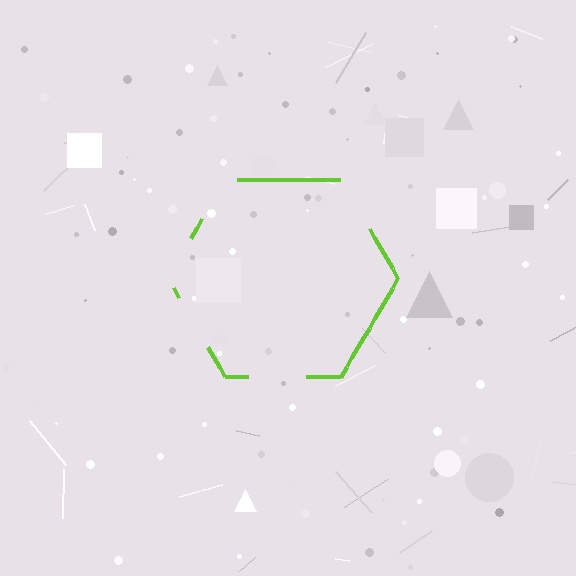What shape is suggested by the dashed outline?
The dashed outline suggests a hexagon.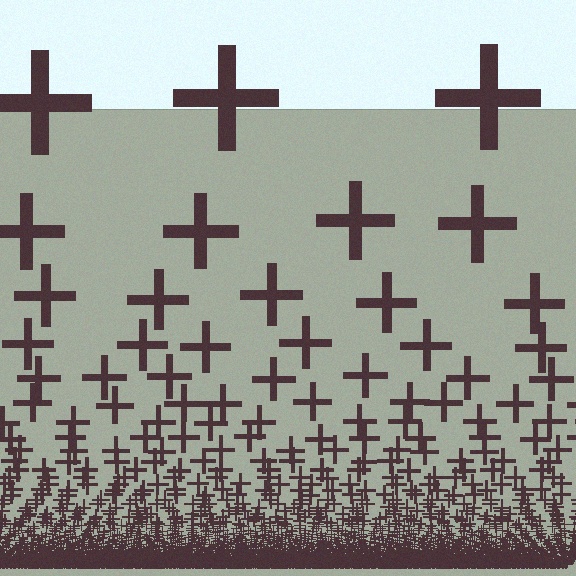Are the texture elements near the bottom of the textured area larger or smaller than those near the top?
Smaller. The gradient is inverted — elements near the bottom are smaller and denser.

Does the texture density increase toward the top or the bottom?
Density increases toward the bottom.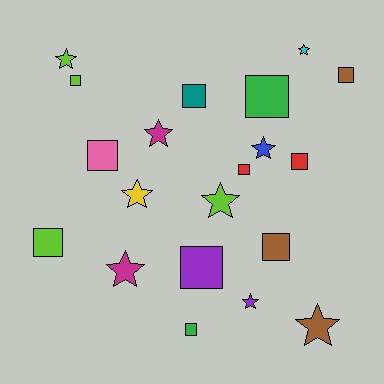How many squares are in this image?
There are 11 squares.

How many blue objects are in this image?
There is 1 blue object.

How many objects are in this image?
There are 20 objects.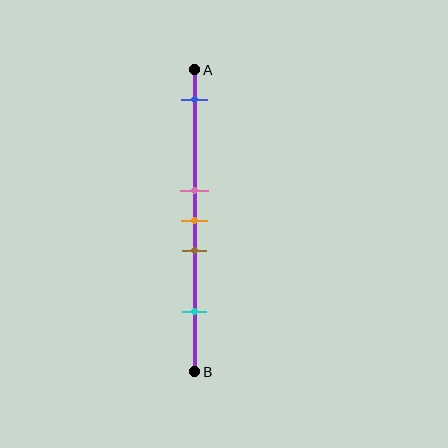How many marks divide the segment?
There are 5 marks dividing the segment.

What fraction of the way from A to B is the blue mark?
The blue mark is approximately 10% (0.1) of the way from A to B.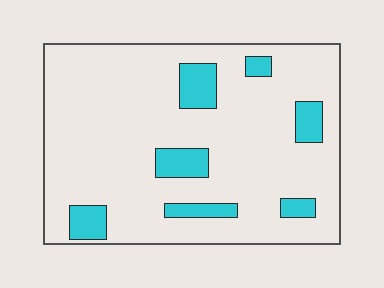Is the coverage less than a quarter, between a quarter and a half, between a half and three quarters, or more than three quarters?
Less than a quarter.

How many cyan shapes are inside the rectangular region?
7.